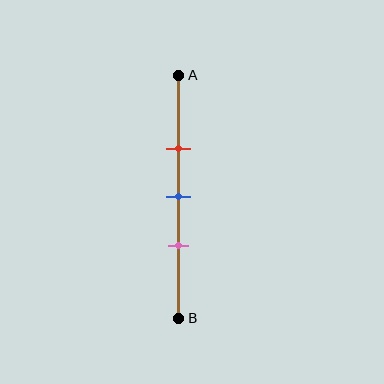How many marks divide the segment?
There are 3 marks dividing the segment.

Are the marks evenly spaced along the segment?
Yes, the marks are approximately evenly spaced.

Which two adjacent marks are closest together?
The blue and pink marks are the closest adjacent pair.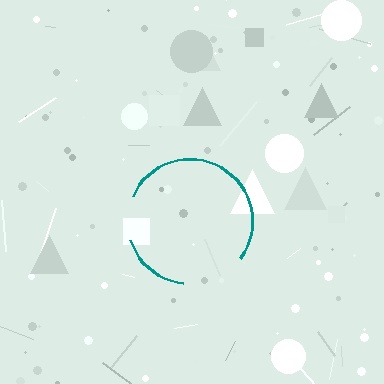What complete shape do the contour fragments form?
The contour fragments form a circle.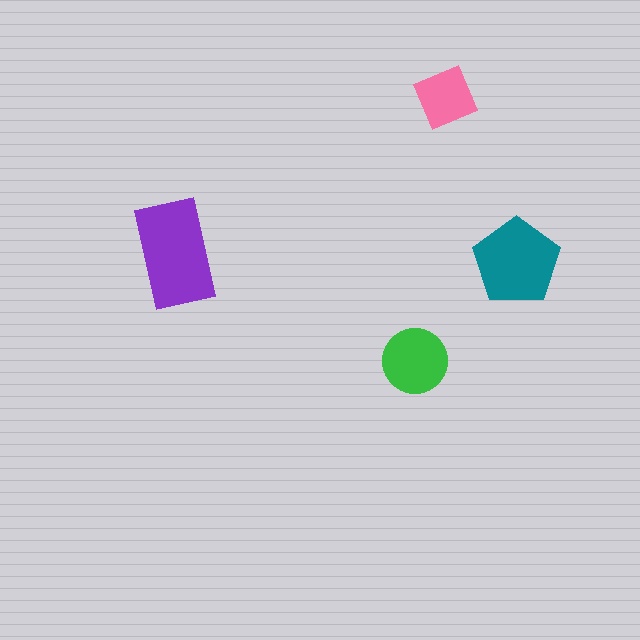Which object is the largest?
The purple rectangle.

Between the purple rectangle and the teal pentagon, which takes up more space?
The purple rectangle.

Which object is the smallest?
The pink square.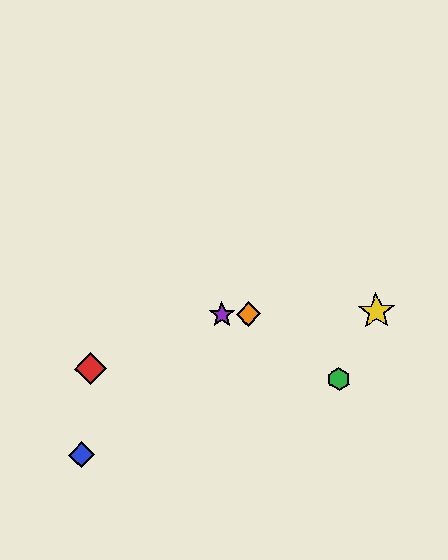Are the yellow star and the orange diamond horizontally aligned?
Yes, both are at y≈311.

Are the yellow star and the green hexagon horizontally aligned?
No, the yellow star is at y≈311 and the green hexagon is at y≈379.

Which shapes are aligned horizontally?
The yellow star, the purple star, the orange diamond are aligned horizontally.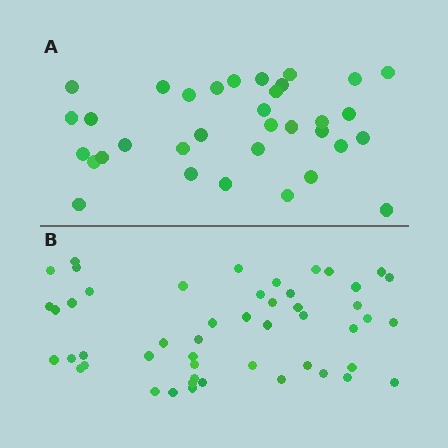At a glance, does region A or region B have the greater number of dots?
Region B (the bottom region) has more dots.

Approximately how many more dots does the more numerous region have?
Region B has approximately 15 more dots than region A.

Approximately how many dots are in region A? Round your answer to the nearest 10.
About 30 dots. (The exact count is 34, which rounds to 30.)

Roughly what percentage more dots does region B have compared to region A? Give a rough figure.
About 45% more.